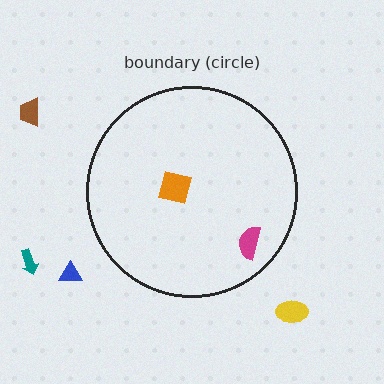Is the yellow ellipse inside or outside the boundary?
Outside.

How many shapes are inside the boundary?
2 inside, 4 outside.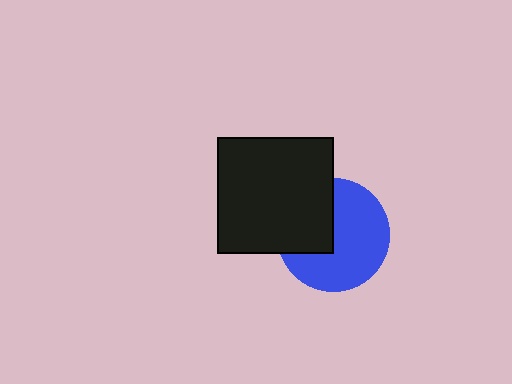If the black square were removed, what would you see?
You would see the complete blue circle.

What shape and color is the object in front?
The object in front is a black square.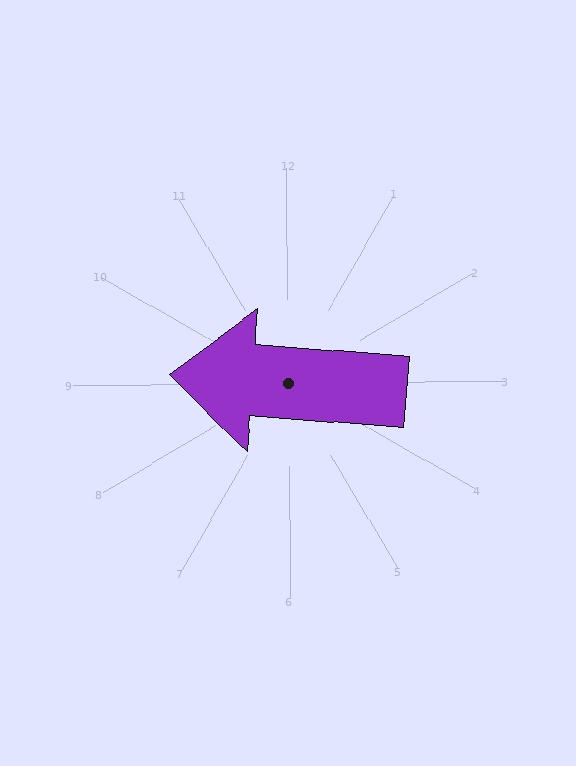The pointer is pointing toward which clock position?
Roughly 9 o'clock.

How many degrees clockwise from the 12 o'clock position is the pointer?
Approximately 275 degrees.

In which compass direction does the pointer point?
West.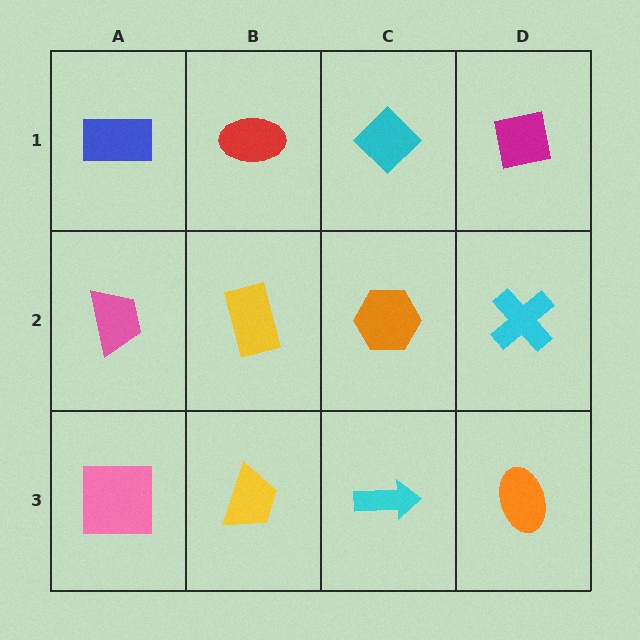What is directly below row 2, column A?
A pink square.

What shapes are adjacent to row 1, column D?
A cyan cross (row 2, column D), a cyan diamond (row 1, column C).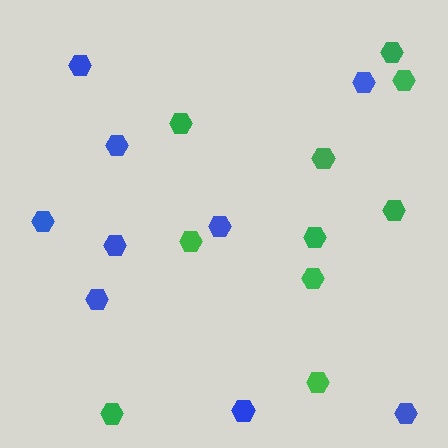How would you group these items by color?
There are 2 groups: one group of green hexagons (10) and one group of blue hexagons (9).